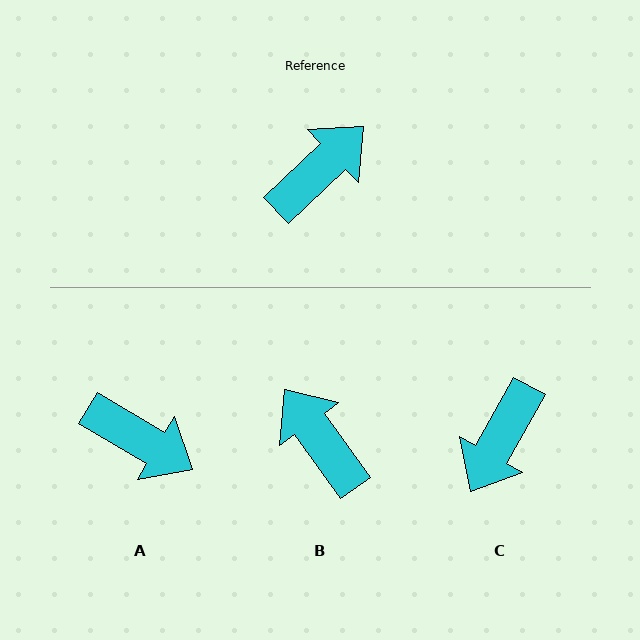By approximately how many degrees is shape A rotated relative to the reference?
Approximately 75 degrees clockwise.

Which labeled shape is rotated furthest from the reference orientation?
C, about 163 degrees away.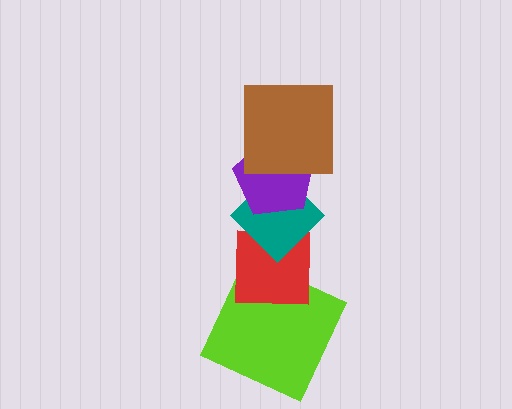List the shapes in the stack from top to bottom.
From top to bottom: the brown square, the purple pentagon, the teal diamond, the red square, the lime square.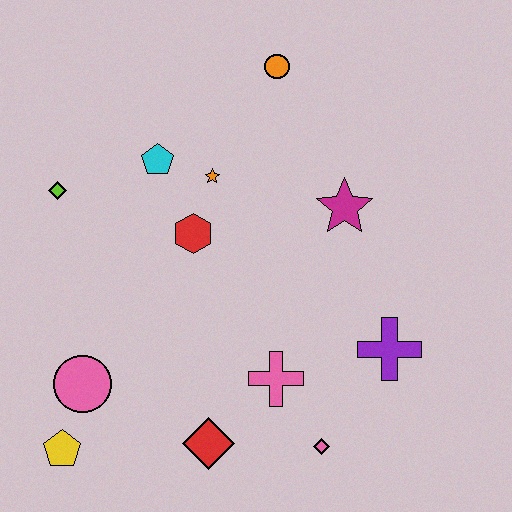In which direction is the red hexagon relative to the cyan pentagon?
The red hexagon is below the cyan pentagon.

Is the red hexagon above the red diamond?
Yes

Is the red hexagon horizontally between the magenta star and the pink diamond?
No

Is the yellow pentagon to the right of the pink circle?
No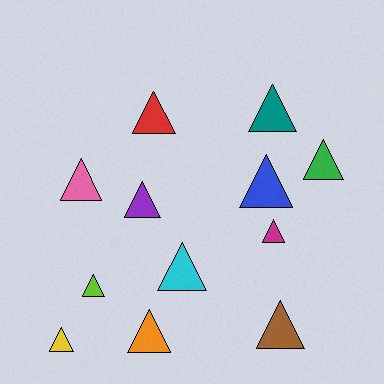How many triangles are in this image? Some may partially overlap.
There are 12 triangles.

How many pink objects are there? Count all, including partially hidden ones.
There is 1 pink object.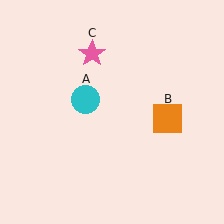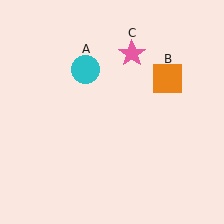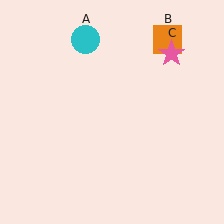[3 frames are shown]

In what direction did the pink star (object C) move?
The pink star (object C) moved right.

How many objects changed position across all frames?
3 objects changed position: cyan circle (object A), orange square (object B), pink star (object C).